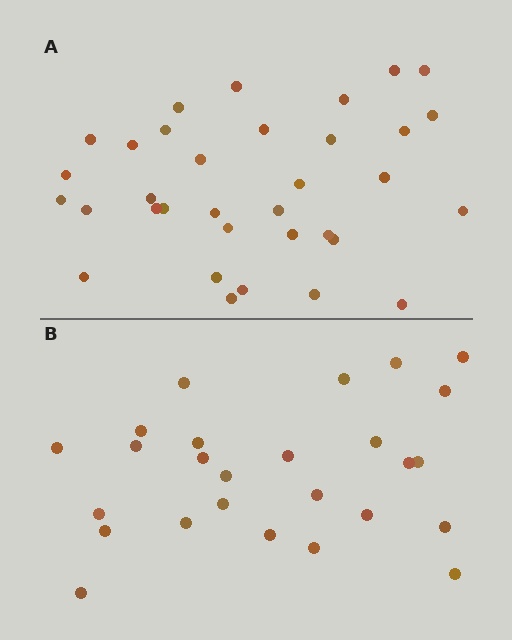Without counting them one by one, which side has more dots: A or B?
Region A (the top region) has more dots.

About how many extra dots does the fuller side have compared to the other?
Region A has roughly 8 or so more dots than region B.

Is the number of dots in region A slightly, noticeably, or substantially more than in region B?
Region A has noticeably more, but not dramatically so. The ratio is roughly 1.3 to 1.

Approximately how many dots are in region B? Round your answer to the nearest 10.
About 30 dots. (The exact count is 26, which rounds to 30.)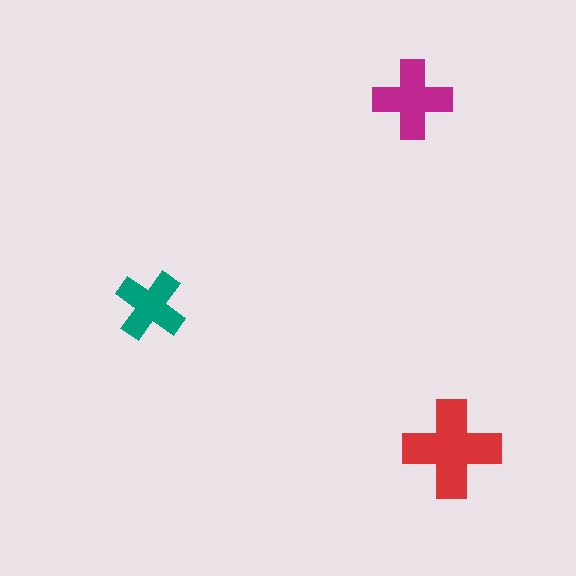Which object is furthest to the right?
The red cross is rightmost.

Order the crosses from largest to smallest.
the red one, the magenta one, the teal one.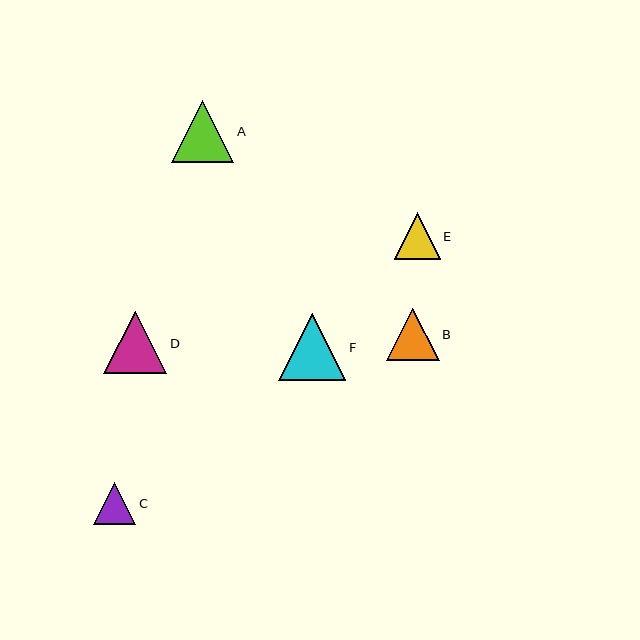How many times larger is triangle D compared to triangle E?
Triangle D is approximately 1.4 times the size of triangle E.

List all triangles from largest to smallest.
From largest to smallest: F, D, A, B, E, C.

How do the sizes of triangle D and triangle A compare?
Triangle D and triangle A are approximately the same size.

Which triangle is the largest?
Triangle F is the largest with a size of approximately 67 pixels.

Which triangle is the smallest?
Triangle C is the smallest with a size of approximately 43 pixels.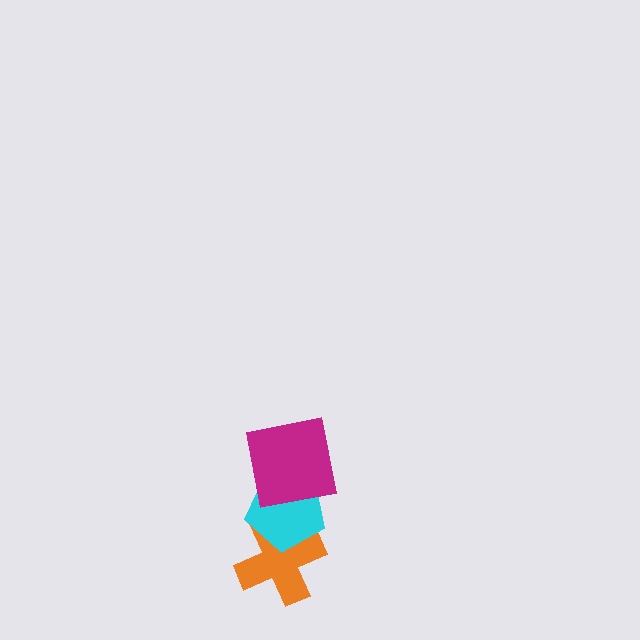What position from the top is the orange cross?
The orange cross is 3rd from the top.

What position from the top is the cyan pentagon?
The cyan pentagon is 2nd from the top.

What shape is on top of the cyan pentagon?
The magenta square is on top of the cyan pentagon.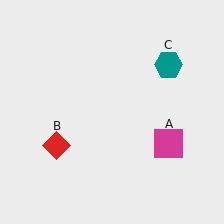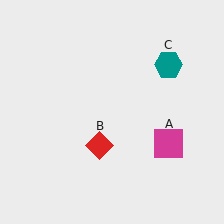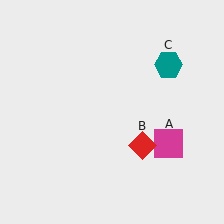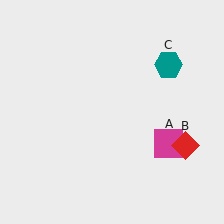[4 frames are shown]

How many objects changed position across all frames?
1 object changed position: red diamond (object B).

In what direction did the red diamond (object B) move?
The red diamond (object B) moved right.